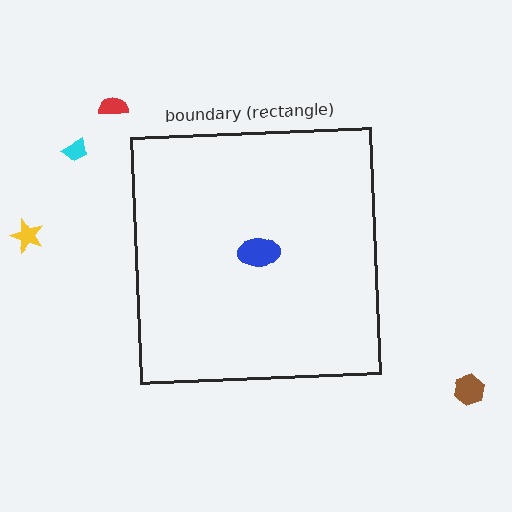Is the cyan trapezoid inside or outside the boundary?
Outside.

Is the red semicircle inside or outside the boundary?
Outside.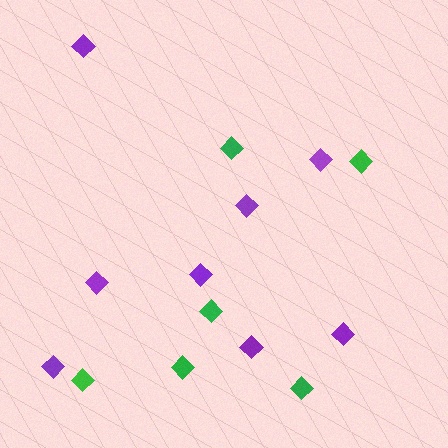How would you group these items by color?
There are 2 groups: one group of purple diamonds (8) and one group of green diamonds (6).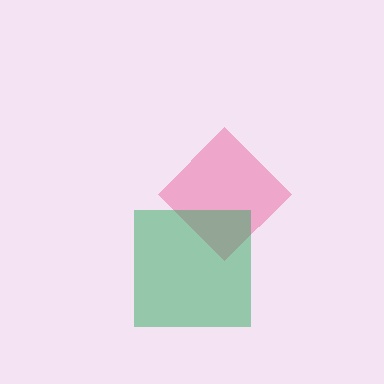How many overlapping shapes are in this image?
There are 2 overlapping shapes in the image.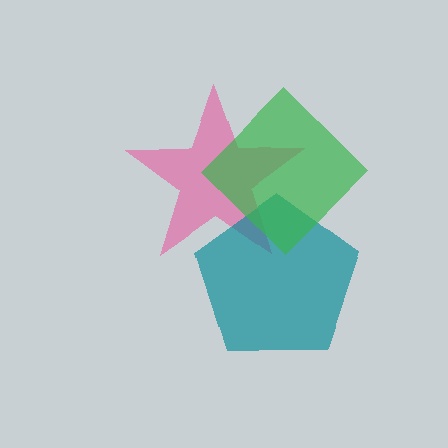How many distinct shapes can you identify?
There are 3 distinct shapes: a pink star, a teal pentagon, a green diamond.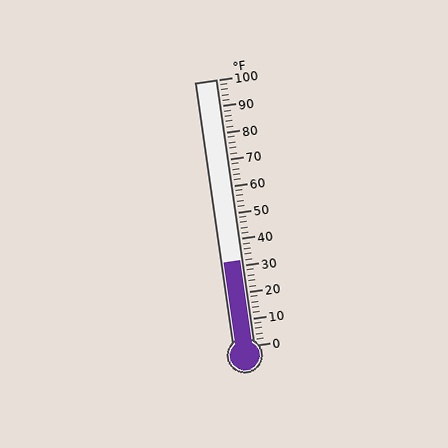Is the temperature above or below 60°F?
The temperature is below 60°F.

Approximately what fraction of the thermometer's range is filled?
The thermometer is filled to approximately 30% of its range.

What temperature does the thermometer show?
The thermometer shows approximately 32°F.